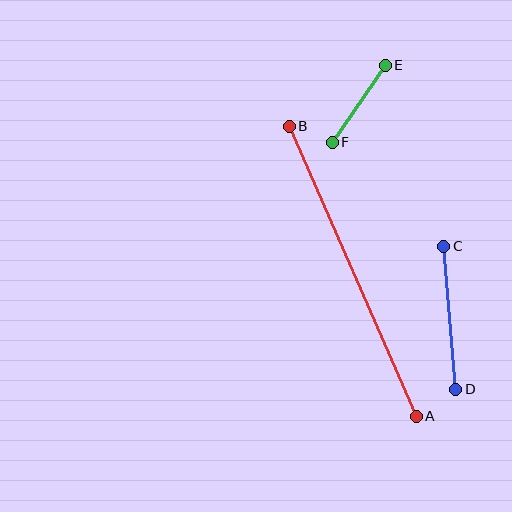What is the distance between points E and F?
The distance is approximately 93 pixels.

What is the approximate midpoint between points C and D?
The midpoint is at approximately (450, 318) pixels.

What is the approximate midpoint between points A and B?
The midpoint is at approximately (353, 271) pixels.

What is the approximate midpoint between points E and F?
The midpoint is at approximately (359, 104) pixels.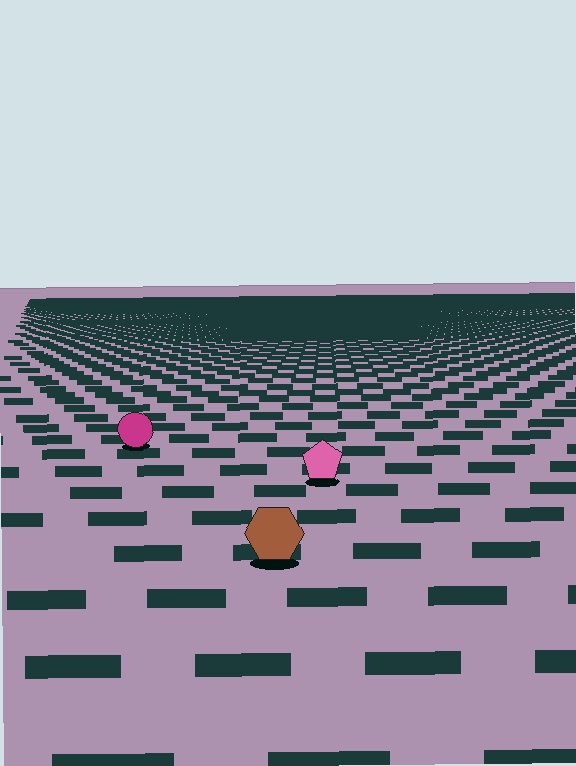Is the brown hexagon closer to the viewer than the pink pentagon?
Yes. The brown hexagon is closer — you can tell from the texture gradient: the ground texture is coarser near it.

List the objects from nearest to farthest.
From nearest to farthest: the brown hexagon, the pink pentagon, the magenta circle.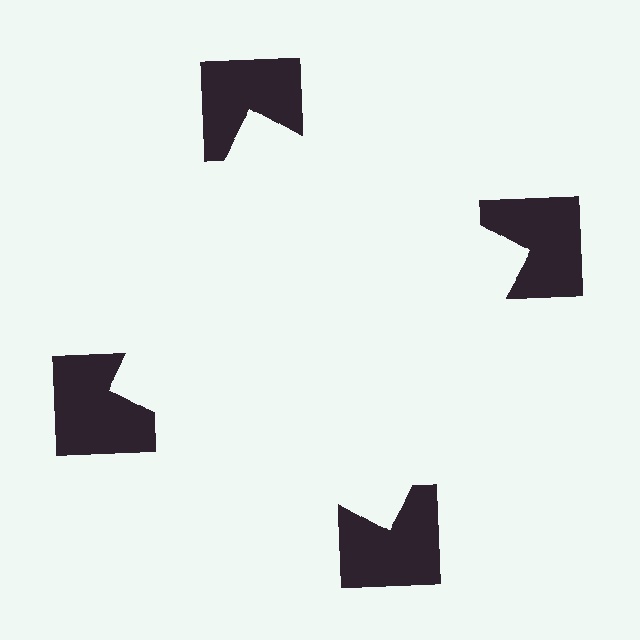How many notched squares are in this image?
There are 4 — one at each vertex of the illusory square.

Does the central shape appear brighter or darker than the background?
It typically appears slightly brighter than the background, even though no actual brightness change is drawn.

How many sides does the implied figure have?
4 sides.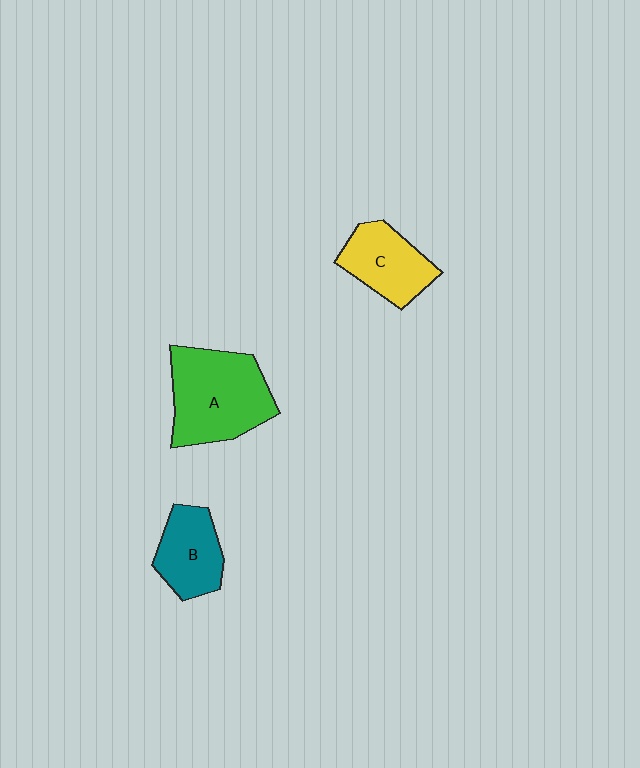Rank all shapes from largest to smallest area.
From largest to smallest: A (green), C (yellow), B (teal).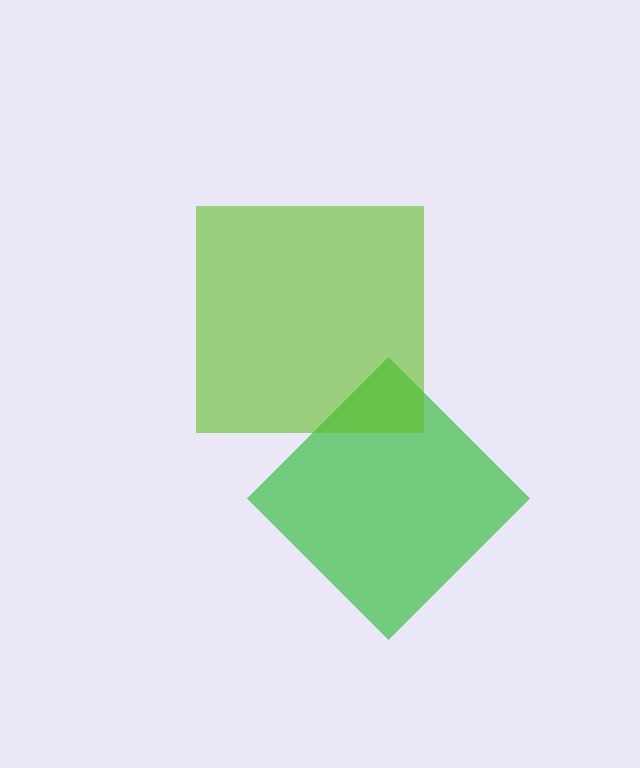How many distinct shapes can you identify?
There are 2 distinct shapes: a green diamond, a lime square.